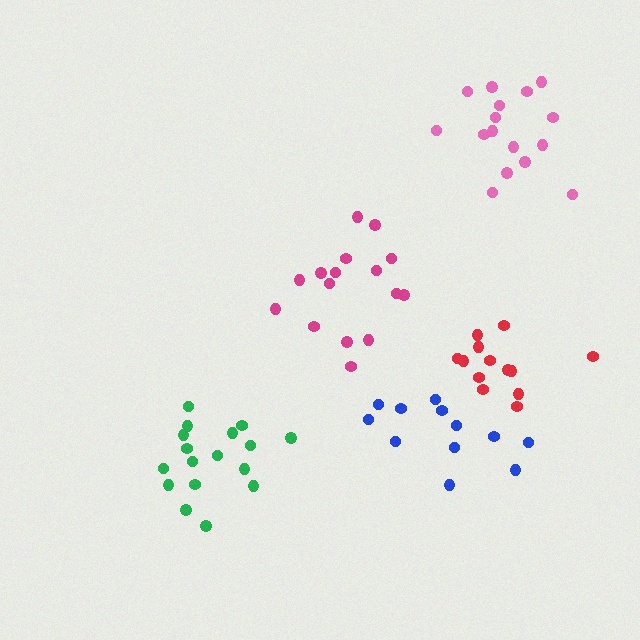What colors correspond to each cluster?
The clusters are colored: green, red, magenta, blue, pink.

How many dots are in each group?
Group 1: 17 dots, Group 2: 13 dots, Group 3: 16 dots, Group 4: 12 dots, Group 5: 16 dots (74 total).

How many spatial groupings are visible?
There are 5 spatial groupings.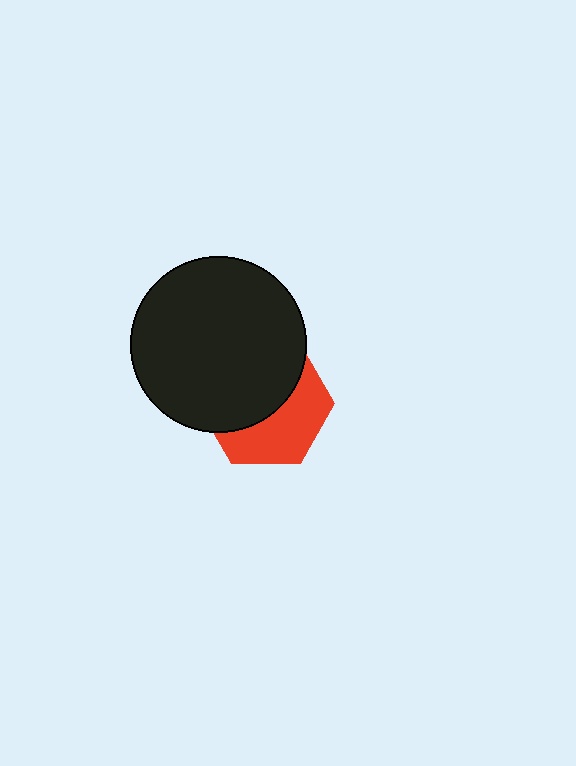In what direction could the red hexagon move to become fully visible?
The red hexagon could move down. That would shift it out from behind the black circle entirely.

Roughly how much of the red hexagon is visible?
A small part of it is visible (roughly 45%).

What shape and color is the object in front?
The object in front is a black circle.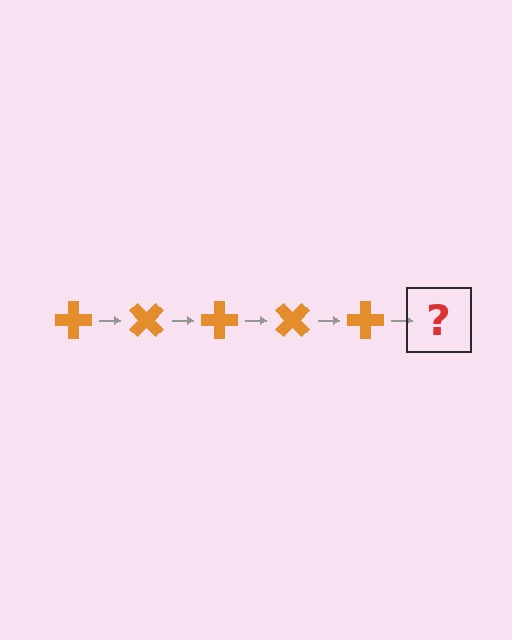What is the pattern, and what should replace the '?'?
The pattern is that the cross rotates 45 degrees each step. The '?' should be an orange cross rotated 225 degrees.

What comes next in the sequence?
The next element should be an orange cross rotated 225 degrees.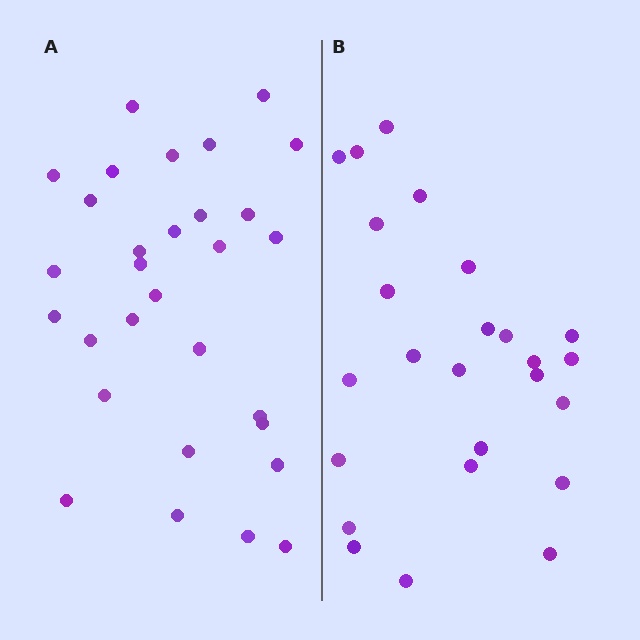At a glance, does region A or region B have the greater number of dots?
Region A (the left region) has more dots.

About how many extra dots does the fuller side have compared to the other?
Region A has about 5 more dots than region B.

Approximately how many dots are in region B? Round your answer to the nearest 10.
About 20 dots. (The exact count is 25, which rounds to 20.)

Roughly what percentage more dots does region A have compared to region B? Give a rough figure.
About 20% more.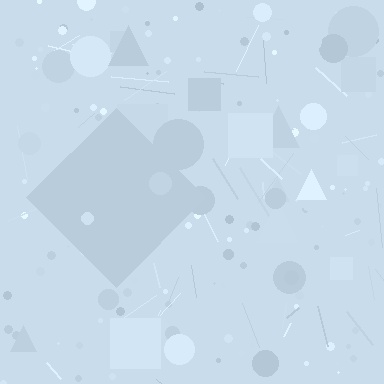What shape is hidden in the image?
A diamond is hidden in the image.